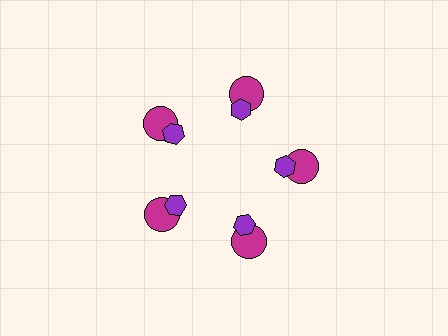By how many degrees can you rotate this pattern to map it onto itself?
The pattern maps onto itself every 72 degrees of rotation.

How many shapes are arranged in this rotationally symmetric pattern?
There are 10 shapes, arranged in 5 groups of 2.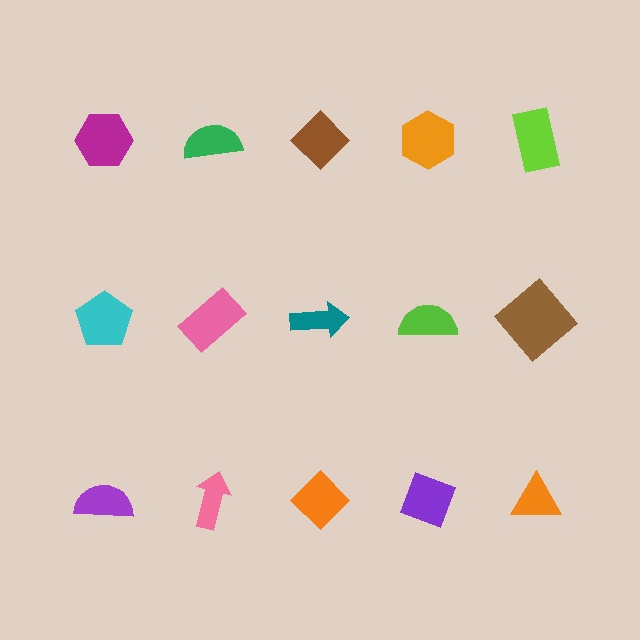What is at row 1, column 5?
A lime rectangle.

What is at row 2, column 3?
A teal arrow.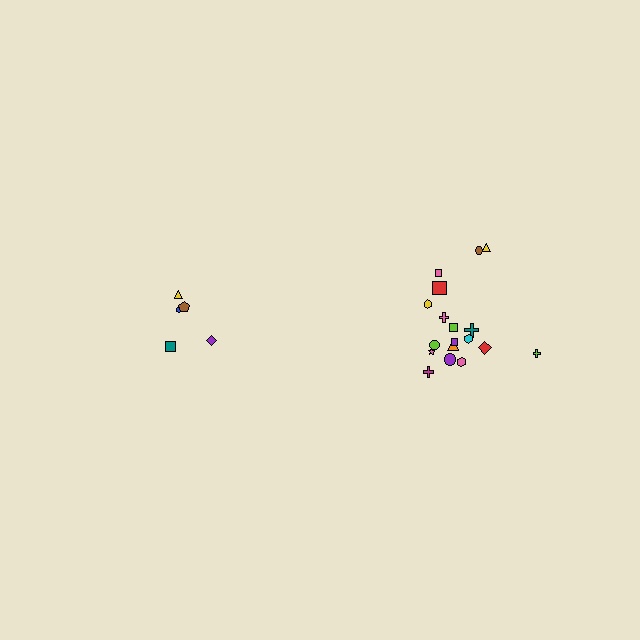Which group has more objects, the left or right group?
The right group.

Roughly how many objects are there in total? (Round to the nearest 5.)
Roughly 25 objects in total.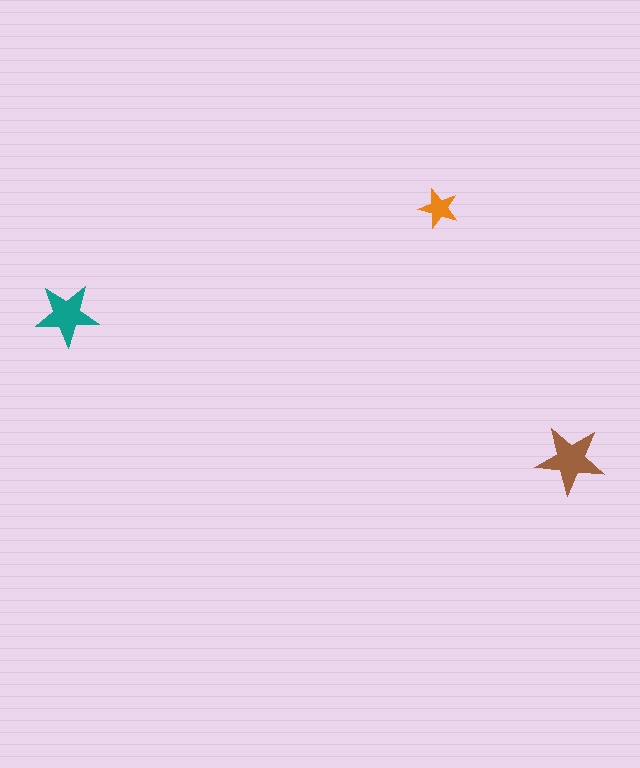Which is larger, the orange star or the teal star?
The teal one.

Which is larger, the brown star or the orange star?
The brown one.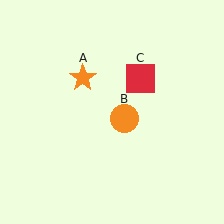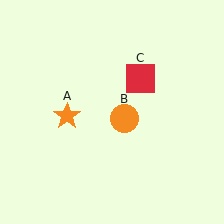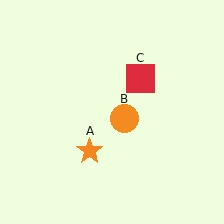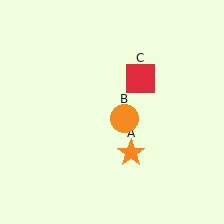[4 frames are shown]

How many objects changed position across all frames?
1 object changed position: orange star (object A).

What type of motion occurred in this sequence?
The orange star (object A) rotated counterclockwise around the center of the scene.